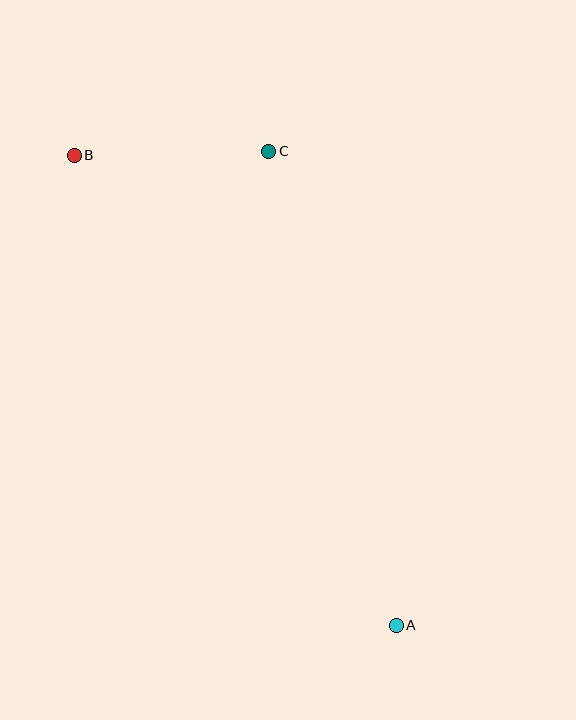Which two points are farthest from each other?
Points A and B are farthest from each other.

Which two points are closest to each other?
Points B and C are closest to each other.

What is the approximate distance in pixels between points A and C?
The distance between A and C is approximately 491 pixels.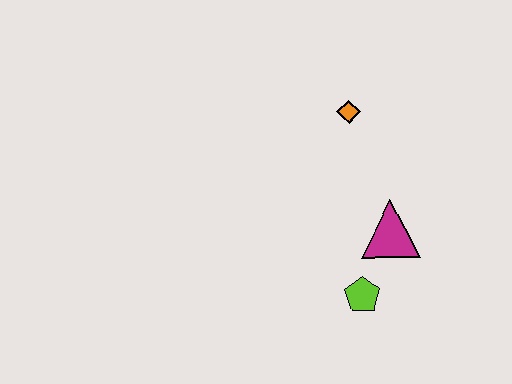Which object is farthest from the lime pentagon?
The orange diamond is farthest from the lime pentagon.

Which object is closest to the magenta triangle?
The lime pentagon is closest to the magenta triangle.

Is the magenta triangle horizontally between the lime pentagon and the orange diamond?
No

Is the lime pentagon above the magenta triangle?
No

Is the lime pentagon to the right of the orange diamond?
Yes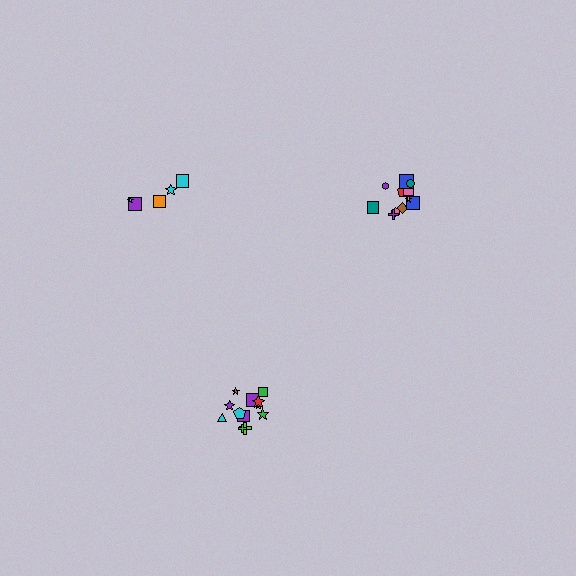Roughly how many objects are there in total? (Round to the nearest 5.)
Roughly 30 objects in total.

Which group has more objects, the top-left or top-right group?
The top-right group.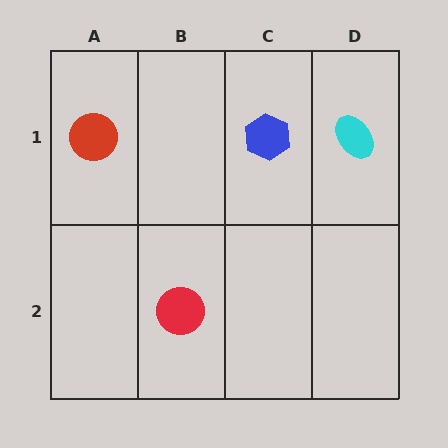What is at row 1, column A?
A red circle.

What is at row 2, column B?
A red circle.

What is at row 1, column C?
A blue hexagon.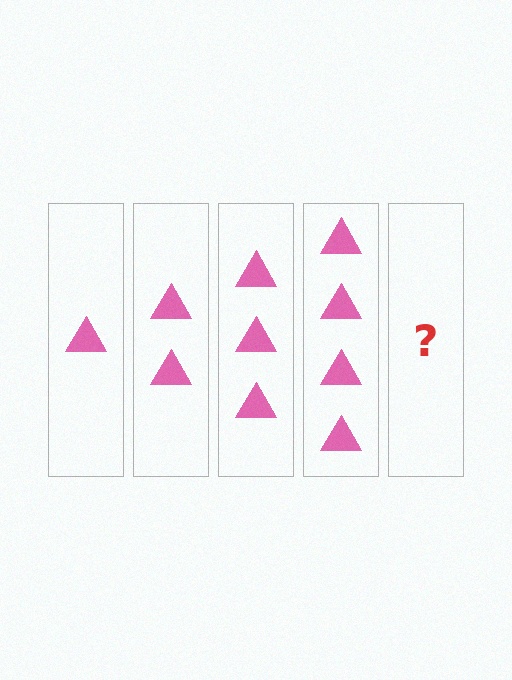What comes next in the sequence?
The next element should be 5 triangles.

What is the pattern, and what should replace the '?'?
The pattern is that each step adds one more triangle. The '?' should be 5 triangles.